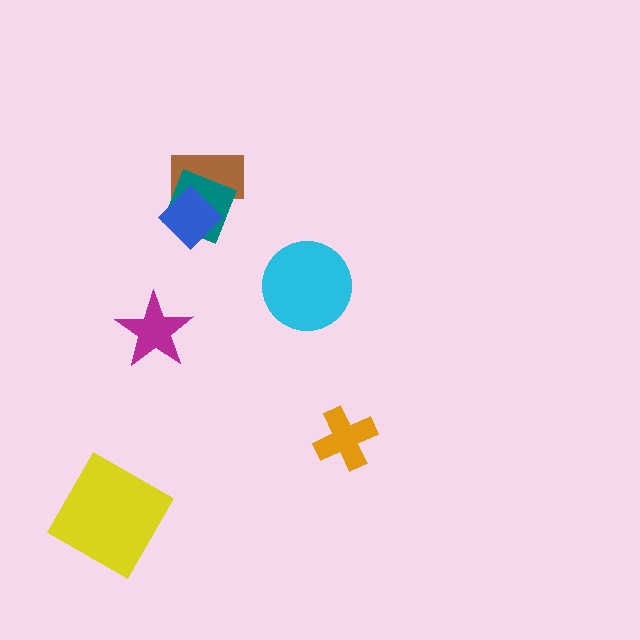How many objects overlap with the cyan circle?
0 objects overlap with the cyan circle.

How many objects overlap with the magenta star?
0 objects overlap with the magenta star.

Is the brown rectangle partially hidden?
Yes, it is partially covered by another shape.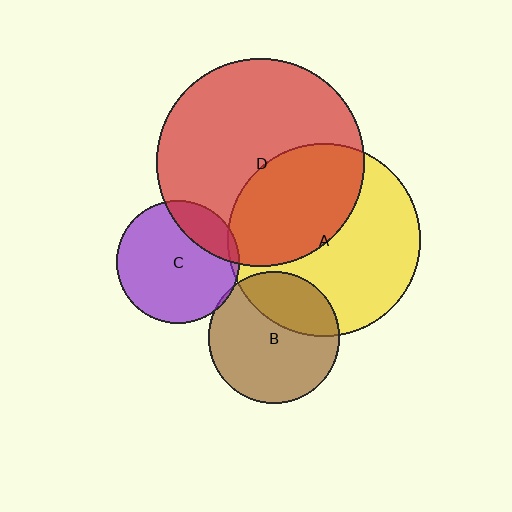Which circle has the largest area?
Circle D (red).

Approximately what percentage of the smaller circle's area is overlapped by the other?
Approximately 5%.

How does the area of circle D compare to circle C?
Approximately 2.9 times.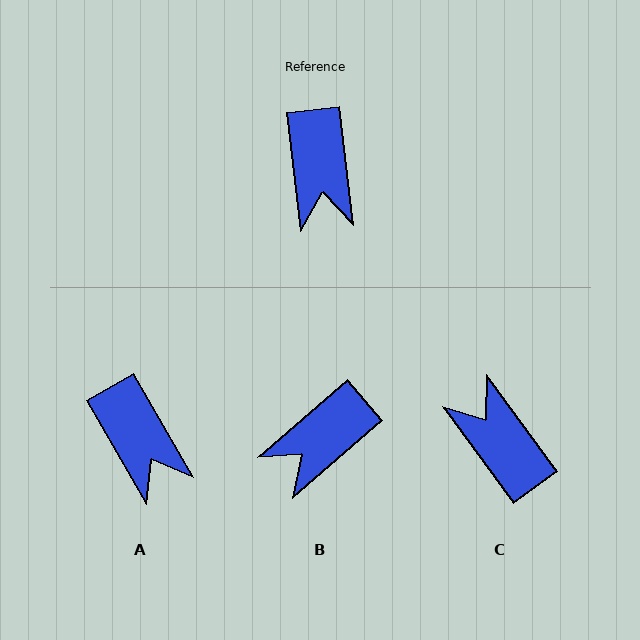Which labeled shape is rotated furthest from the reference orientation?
C, about 151 degrees away.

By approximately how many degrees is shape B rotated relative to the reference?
Approximately 56 degrees clockwise.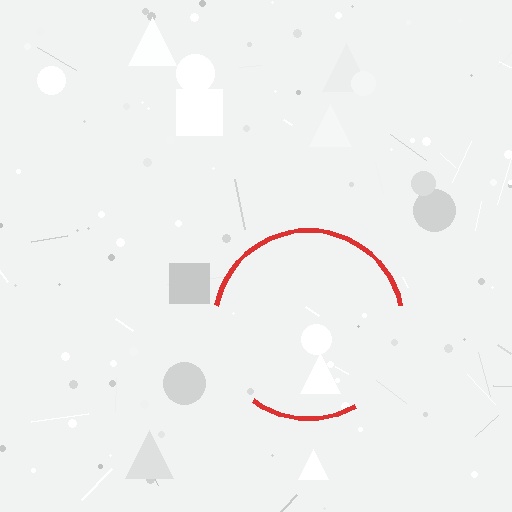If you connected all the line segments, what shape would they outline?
They would outline a circle.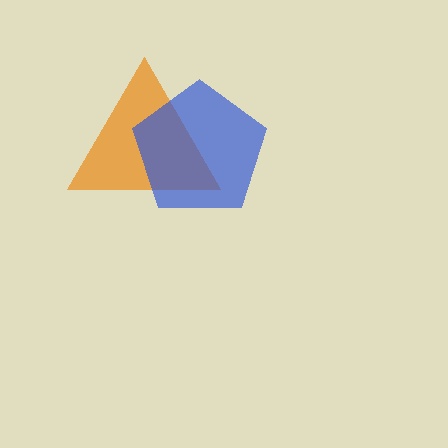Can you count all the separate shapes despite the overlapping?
Yes, there are 2 separate shapes.